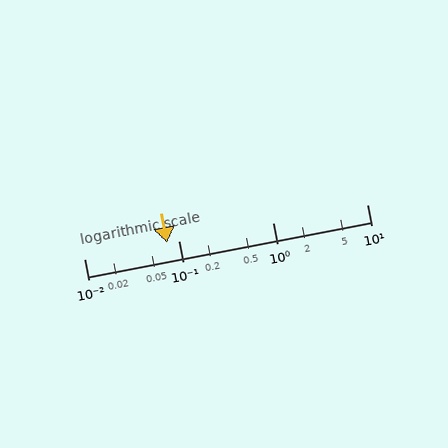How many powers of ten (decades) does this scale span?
The scale spans 3 decades, from 0.01 to 10.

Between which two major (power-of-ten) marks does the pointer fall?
The pointer is between 0.01 and 0.1.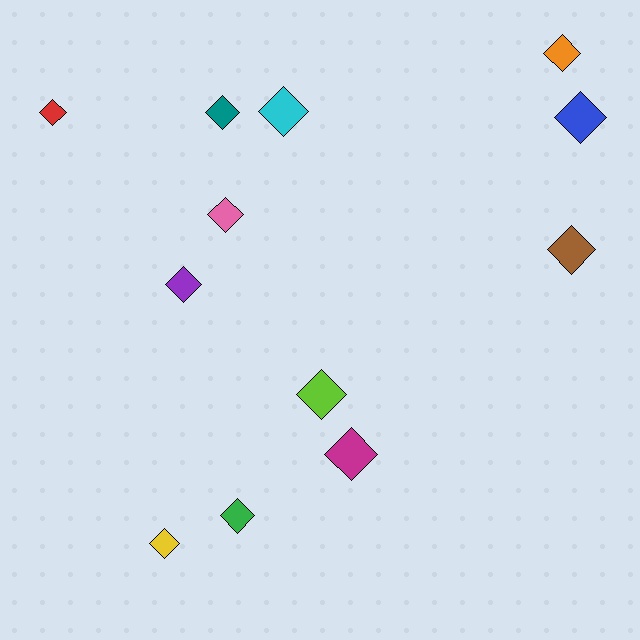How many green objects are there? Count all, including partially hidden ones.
There is 1 green object.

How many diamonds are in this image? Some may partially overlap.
There are 12 diamonds.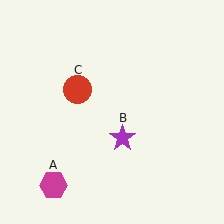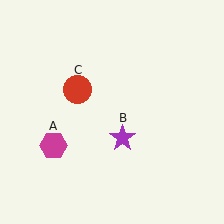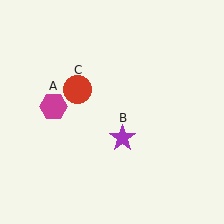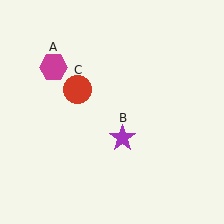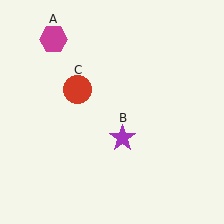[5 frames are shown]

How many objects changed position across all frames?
1 object changed position: magenta hexagon (object A).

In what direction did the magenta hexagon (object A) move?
The magenta hexagon (object A) moved up.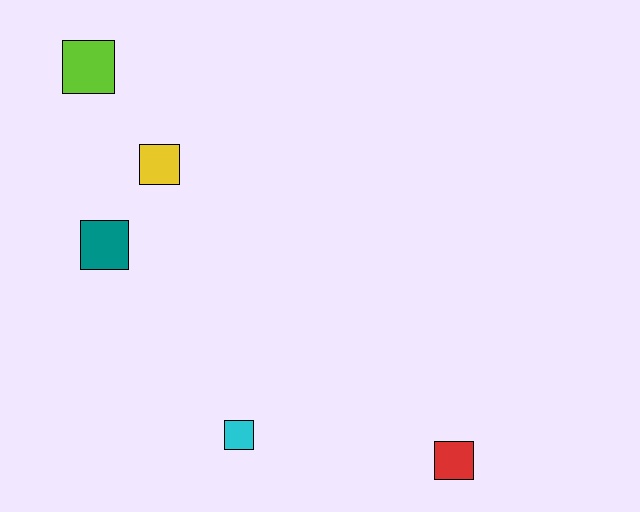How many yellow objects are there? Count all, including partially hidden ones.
There is 1 yellow object.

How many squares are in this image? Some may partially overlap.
There are 5 squares.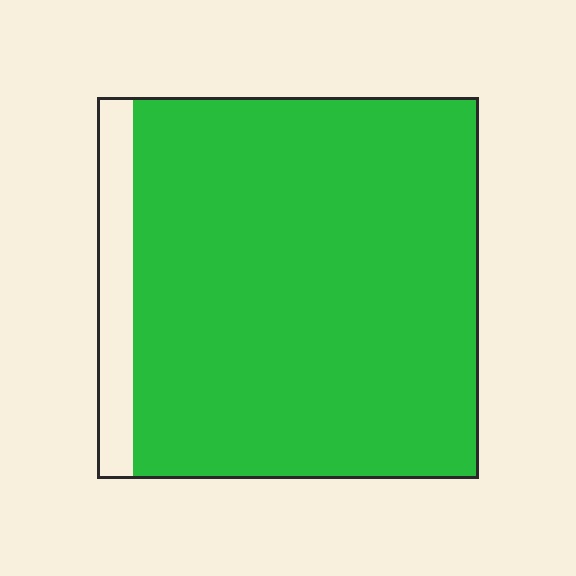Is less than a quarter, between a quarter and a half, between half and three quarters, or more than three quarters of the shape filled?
More than three quarters.